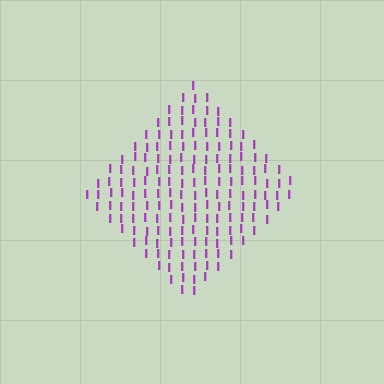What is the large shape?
The large shape is a diamond.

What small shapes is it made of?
It is made of small letter I's.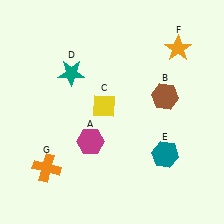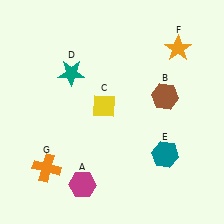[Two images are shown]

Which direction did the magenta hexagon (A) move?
The magenta hexagon (A) moved down.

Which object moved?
The magenta hexagon (A) moved down.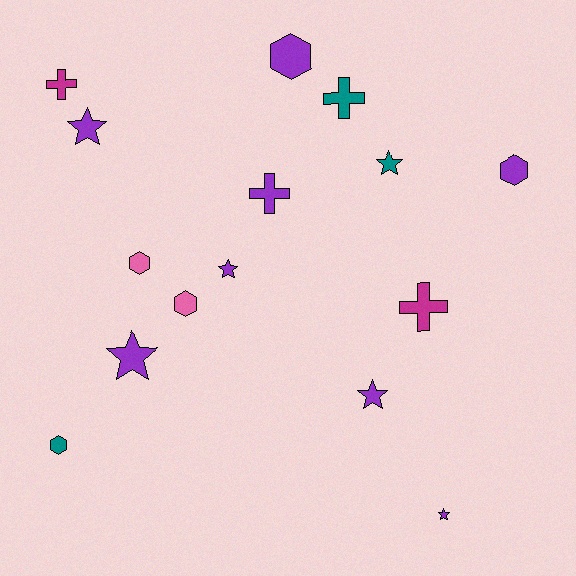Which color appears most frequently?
Purple, with 8 objects.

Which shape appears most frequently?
Star, with 6 objects.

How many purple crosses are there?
There is 1 purple cross.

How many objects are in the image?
There are 15 objects.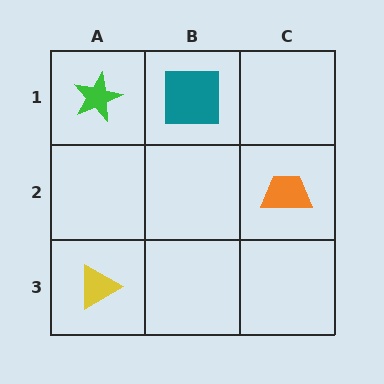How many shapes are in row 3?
1 shape.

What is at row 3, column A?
A yellow triangle.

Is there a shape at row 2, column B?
No, that cell is empty.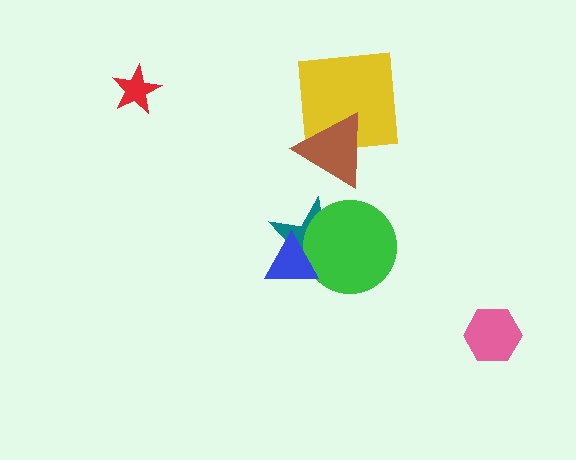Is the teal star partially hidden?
Yes, it is partially covered by another shape.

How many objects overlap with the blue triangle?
2 objects overlap with the blue triangle.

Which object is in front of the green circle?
The blue triangle is in front of the green circle.